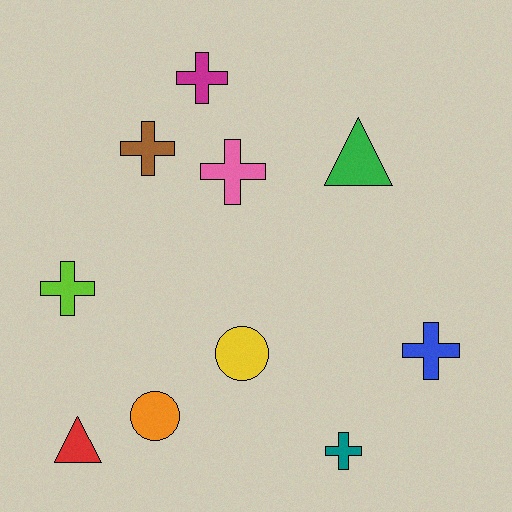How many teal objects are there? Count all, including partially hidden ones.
There is 1 teal object.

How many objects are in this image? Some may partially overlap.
There are 10 objects.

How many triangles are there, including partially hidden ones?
There are 2 triangles.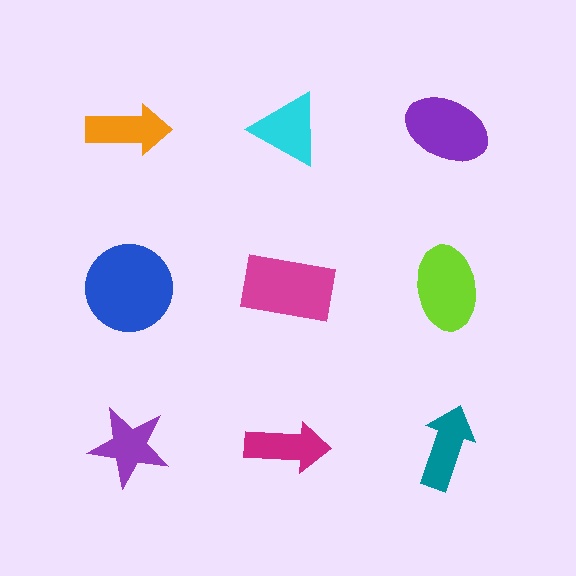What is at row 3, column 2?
A magenta arrow.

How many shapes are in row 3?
3 shapes.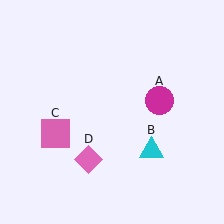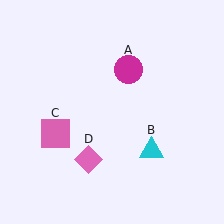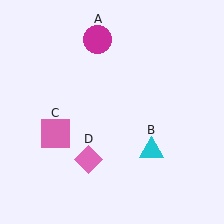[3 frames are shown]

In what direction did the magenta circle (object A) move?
The magenta circle (object A) moved up and to the left.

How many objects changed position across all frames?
1 object changed position: magenta circle (object A).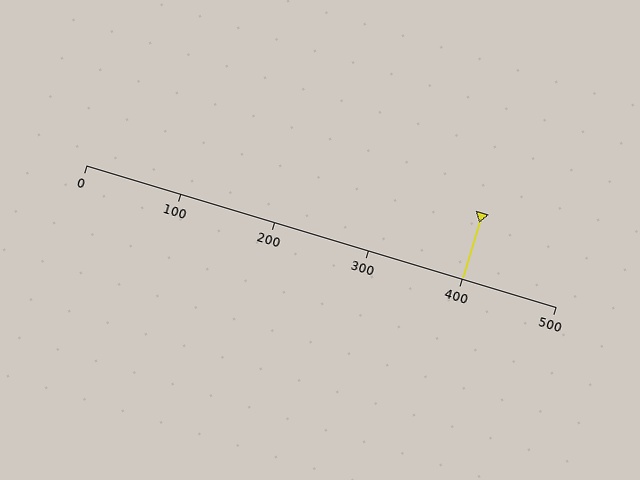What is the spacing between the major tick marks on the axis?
The major ticks are spaced 100 apart.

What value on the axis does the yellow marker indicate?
The marker indicates approximately 400.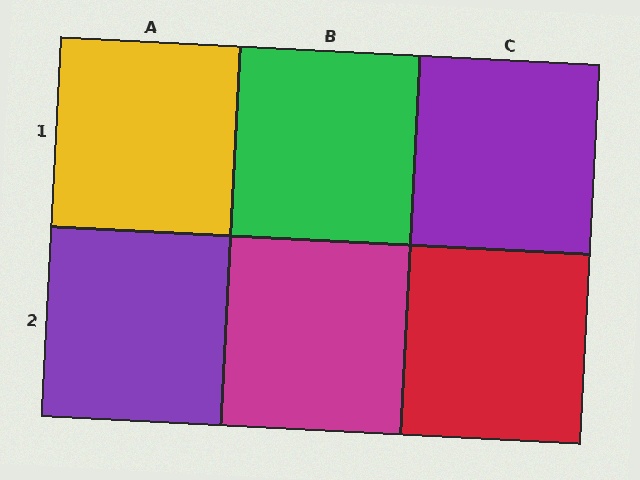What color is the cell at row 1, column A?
Yellow.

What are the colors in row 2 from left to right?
Purple, magenta, red.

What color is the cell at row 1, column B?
Green.